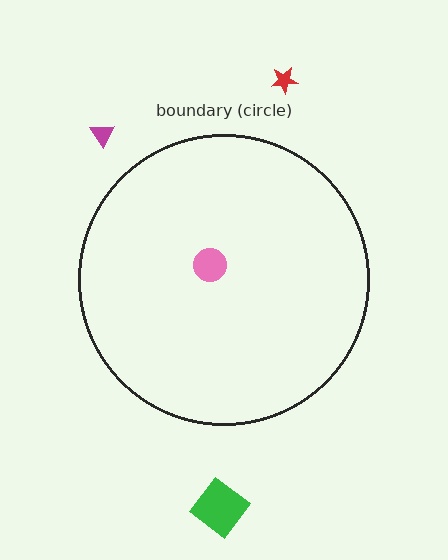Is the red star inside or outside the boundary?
Outside.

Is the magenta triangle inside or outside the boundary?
Outside.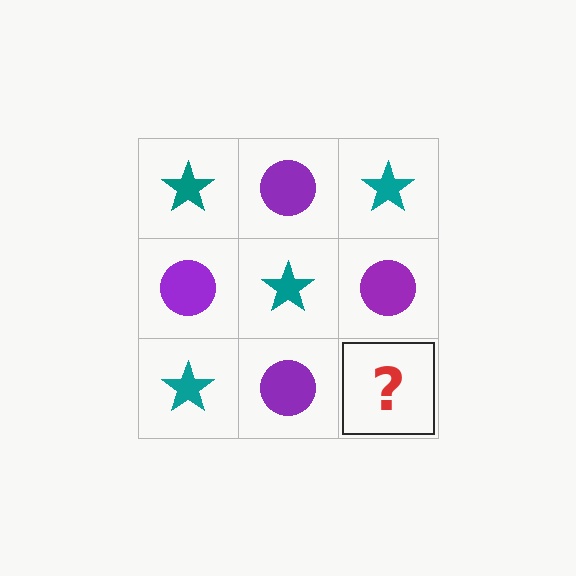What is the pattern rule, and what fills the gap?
The rule is that it alternates teal star and purple circle in a checkerboard pattern. The gap should be filled with a teal star.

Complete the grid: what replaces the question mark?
The question mark should be replaced with a teal star.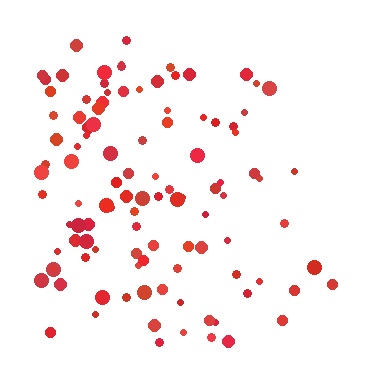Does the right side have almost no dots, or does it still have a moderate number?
Still a moderate number, just noticeably fewer than the left.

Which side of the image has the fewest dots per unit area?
The right.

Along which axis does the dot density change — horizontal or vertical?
Horizontal.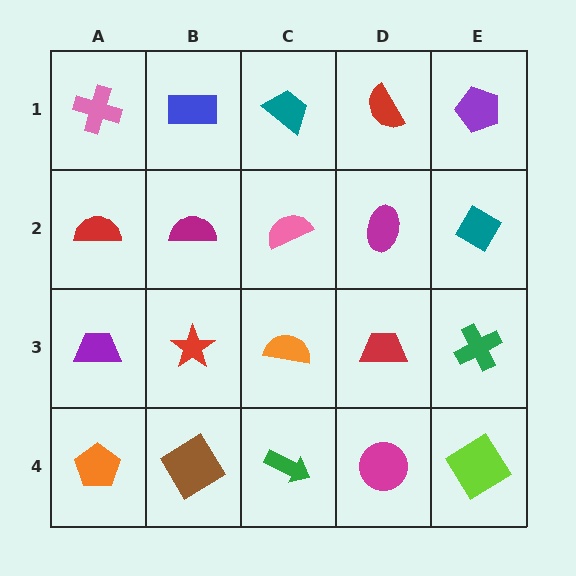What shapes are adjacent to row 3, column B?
A magenta semicircle (row 2, column B), a brown diamond (row 4, column B), a purple trapezoid (row 3, column A), an orange semicircle (row 3, column C).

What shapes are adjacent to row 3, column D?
A magenta ellipse (row 2, column D), a magenta circle (row 4, column D), an orange semicircle (row 3, column C), a green cross (row 3, column E).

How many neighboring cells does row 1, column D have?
3.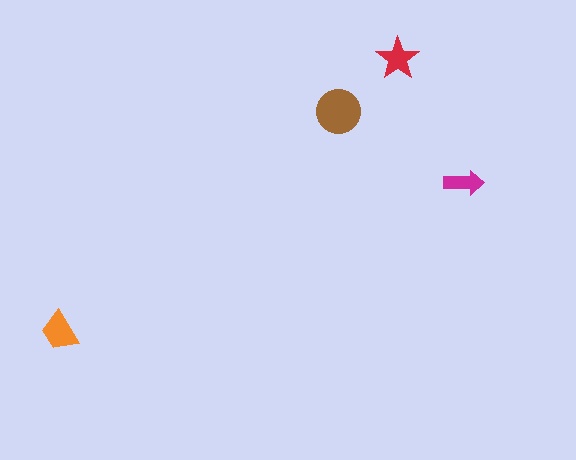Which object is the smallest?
The magenta arrow.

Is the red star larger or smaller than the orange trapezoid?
Smaller.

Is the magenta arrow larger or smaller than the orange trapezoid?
Smaller.